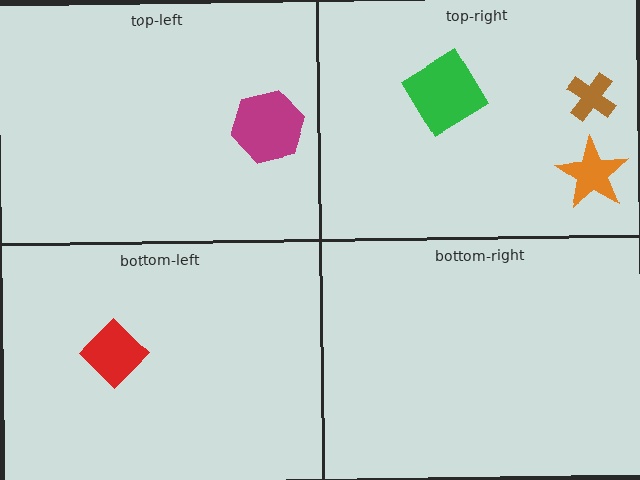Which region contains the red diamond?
The bottom-left region.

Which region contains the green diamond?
The top-right region.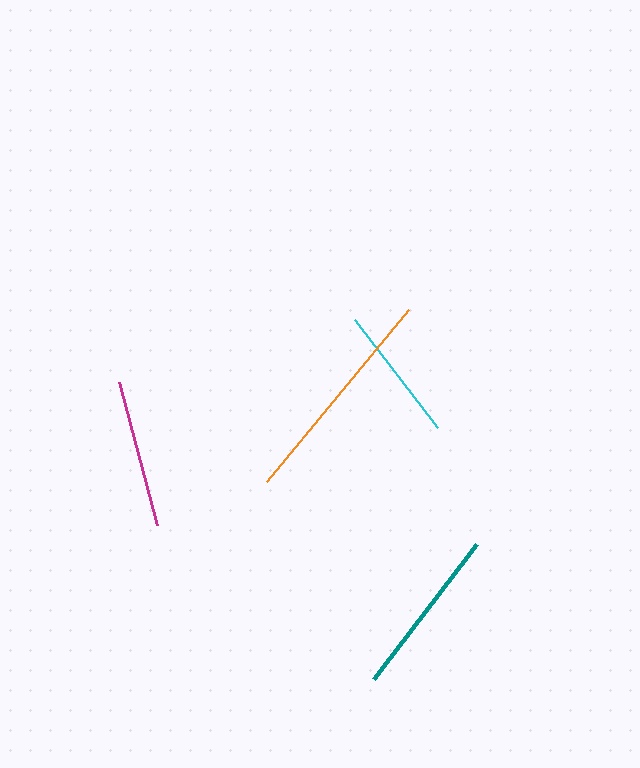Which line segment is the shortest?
The cyan line is the shortest at approximately 137 pixels.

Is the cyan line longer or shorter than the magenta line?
The magenta line is longer than the cyan line.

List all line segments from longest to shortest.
From longest to shortest: orange, teal, magenta, cyan.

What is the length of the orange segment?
The orange segment is approximately 223 pixels long.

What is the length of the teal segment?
The teal segment is approximately 170 pixels long.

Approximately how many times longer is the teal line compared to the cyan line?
The teal line is approximately 1.2 times the length of the cyan line.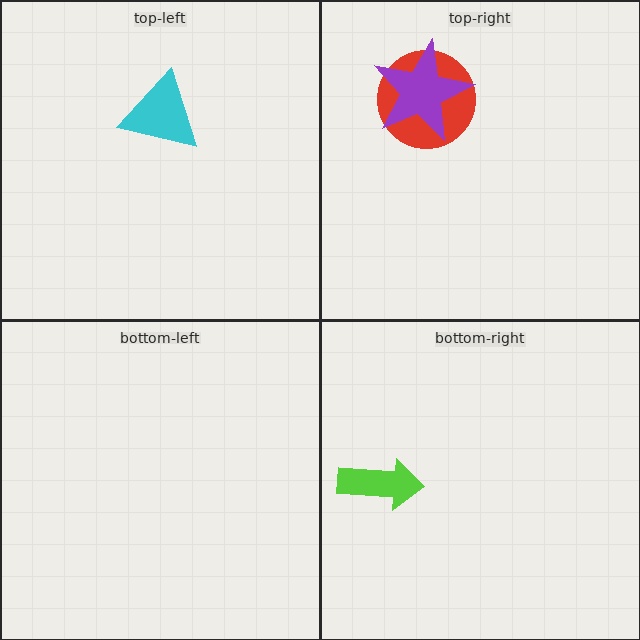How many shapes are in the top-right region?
2.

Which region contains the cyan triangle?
The top-left region.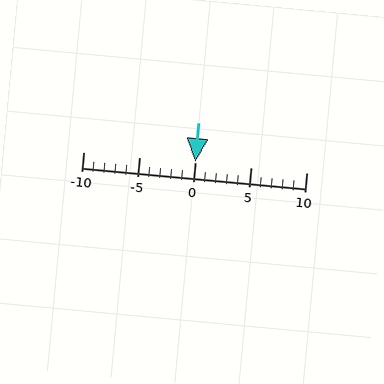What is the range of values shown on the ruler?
The ruler shows values from -10 to 10.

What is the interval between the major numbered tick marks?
The major tick marks are spaced 5 units apart.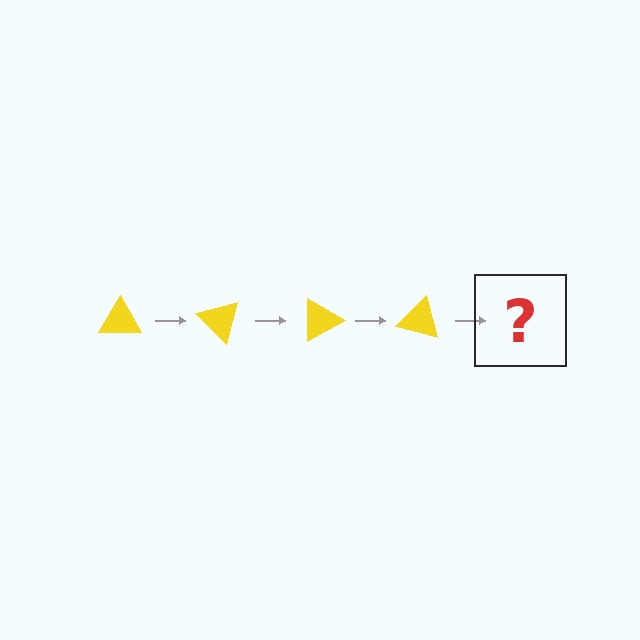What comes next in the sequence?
The next element should be a yellow triangle rotated 180 degrees.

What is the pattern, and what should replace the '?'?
The pattern is that the triangle rotates 45 degrees each step. The '?' should be a yellow triangle rotated 180 degrees.